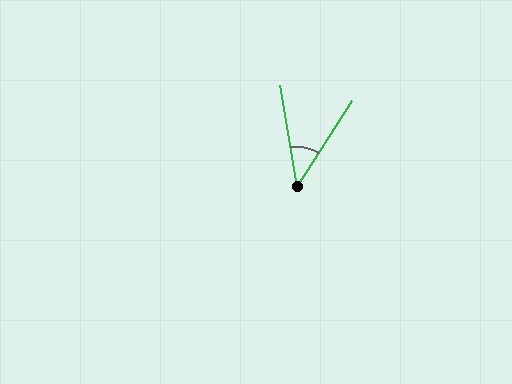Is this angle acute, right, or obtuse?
It is acute.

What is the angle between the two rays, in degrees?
Approximately 42 degrees.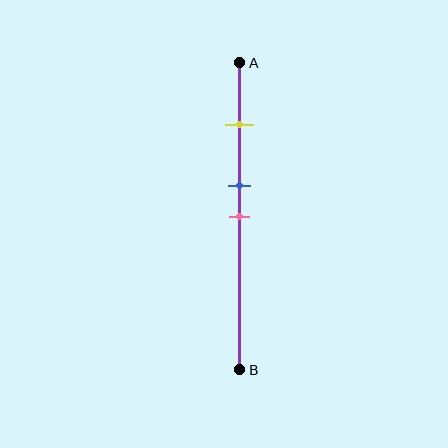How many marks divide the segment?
There are 3 marks dividing the segment.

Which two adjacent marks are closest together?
The blue and pink marks are the closest adjacent pair.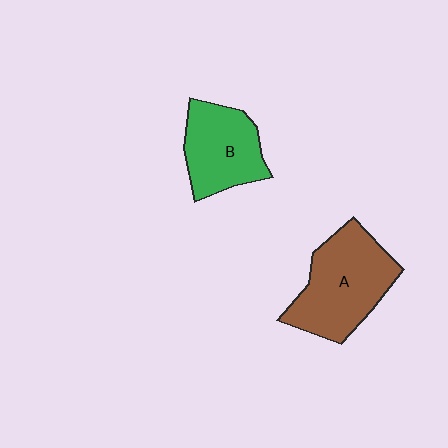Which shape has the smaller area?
Shape B (green).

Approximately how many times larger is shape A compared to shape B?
Approximately 1.3 times.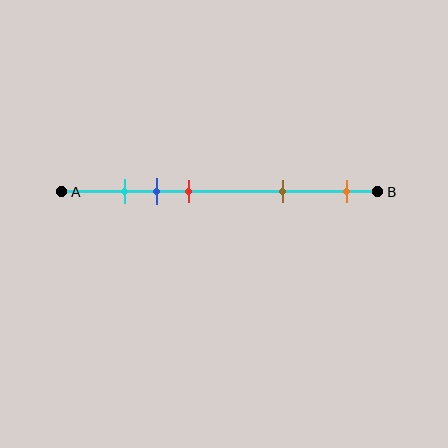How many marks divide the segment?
There are 5 marks dividing the segment.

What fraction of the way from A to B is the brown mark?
The brown mark is approximately 70% (0.7) of the way from A to B.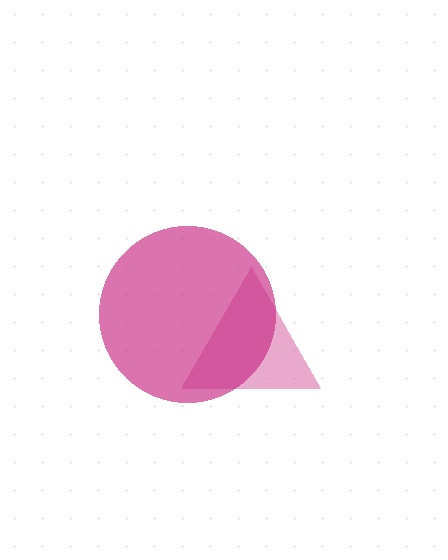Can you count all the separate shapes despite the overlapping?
Yes, there are 2 separate shapes.